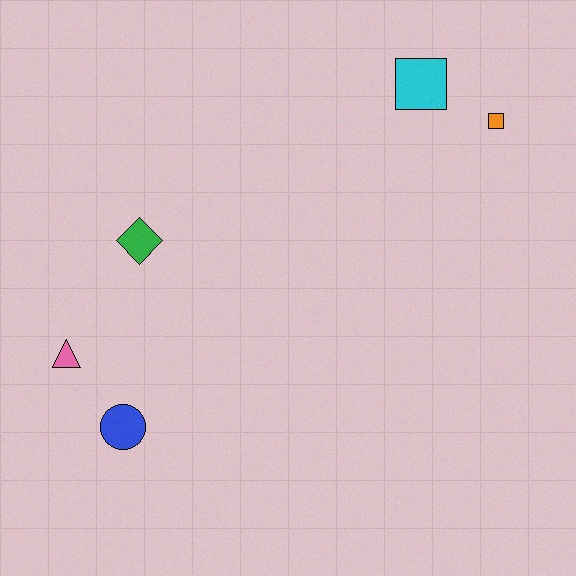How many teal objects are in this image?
There are no teal objects.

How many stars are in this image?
There are no stars.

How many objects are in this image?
There are 5 objects.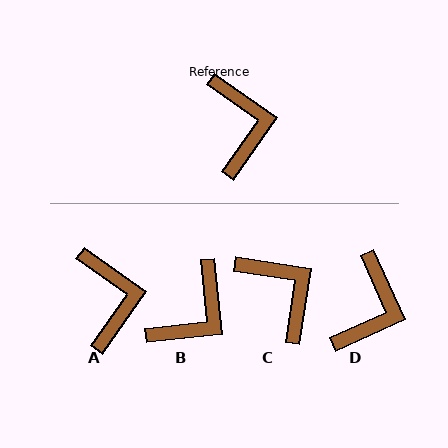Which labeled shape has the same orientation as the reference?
A.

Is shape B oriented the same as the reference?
No, it is off by about 49 degrees.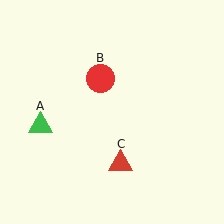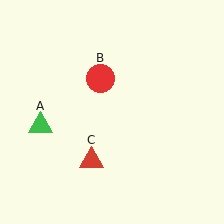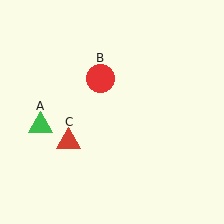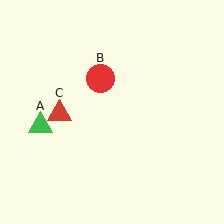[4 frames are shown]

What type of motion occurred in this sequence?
The red triangle (object C) rotated clockwise around the center of the scene.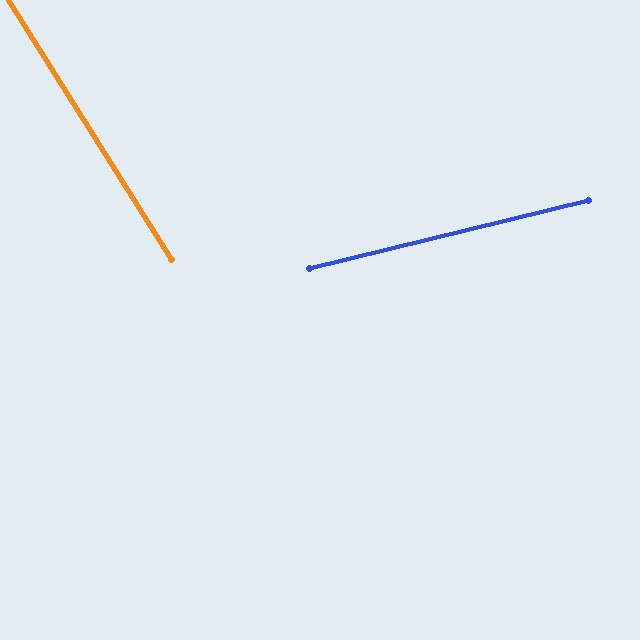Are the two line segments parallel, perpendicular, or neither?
Neither parallel nor perpendicular — they differ by about 71°.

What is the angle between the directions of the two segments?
Approximately 71 degrees.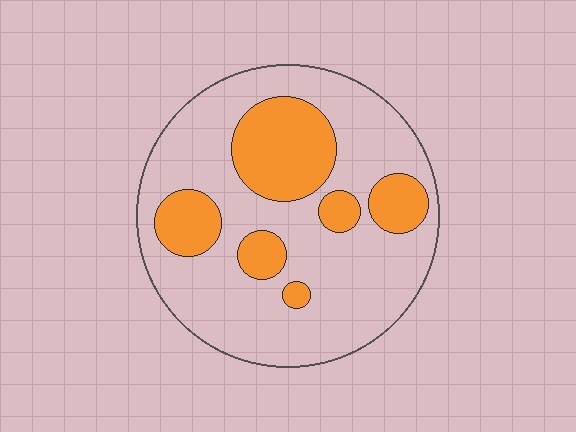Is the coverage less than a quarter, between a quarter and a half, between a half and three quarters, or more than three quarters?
Between a quarter and a half.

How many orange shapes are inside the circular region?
6.